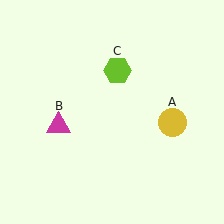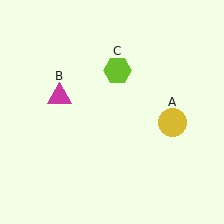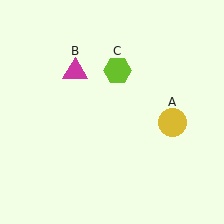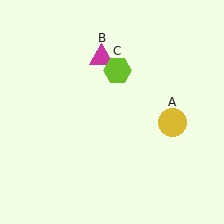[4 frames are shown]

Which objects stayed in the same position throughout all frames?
Yellow circle (object A) and lime hexagon (object C) remained stationary.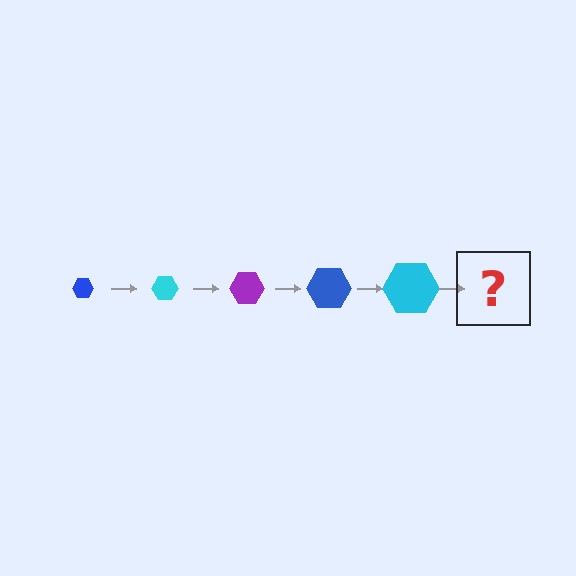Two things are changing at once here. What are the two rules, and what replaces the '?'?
The two rules are that the hexagon grows larger each step and the color cycles through blue, cyan, and purple. The '?' should be a purple hexagon, larger than the previous one.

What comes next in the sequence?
The next element should be a purple hexagon, larger than the previous one.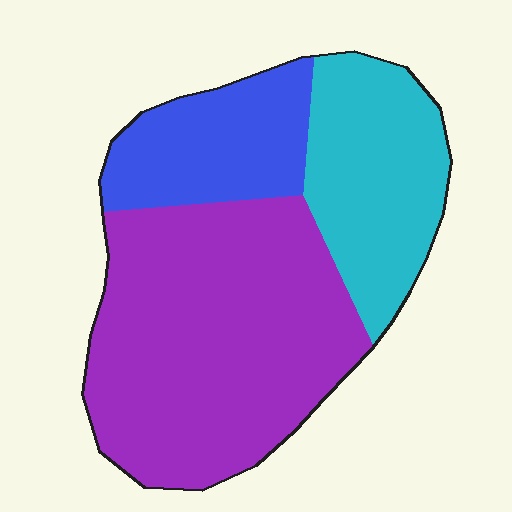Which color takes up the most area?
Purple, at roughly 55%.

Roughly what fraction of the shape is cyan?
Cyan covers roughly 25% of the shape.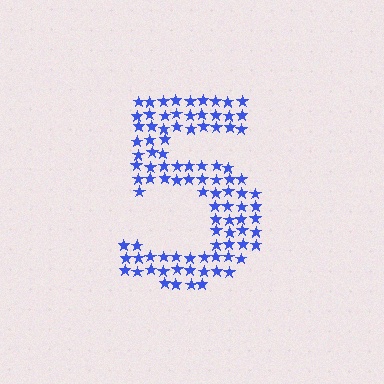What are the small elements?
The small elements are stars.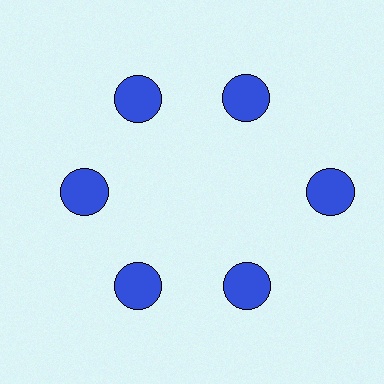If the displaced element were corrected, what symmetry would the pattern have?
It would have 6-fold rotational symmetry — the pattern would map onto itself every 60 degrees.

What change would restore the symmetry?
The symmetry would be restored by moving it inward, back onto the ring so that all 6 circles sit at equal angles and equal distance from the center.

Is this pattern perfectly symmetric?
No. The 6 blue circles are arranged in a ring, but one element near the 3 o'clock position is pushed outward from the center, breaking the 6-fold rotational symmetry.